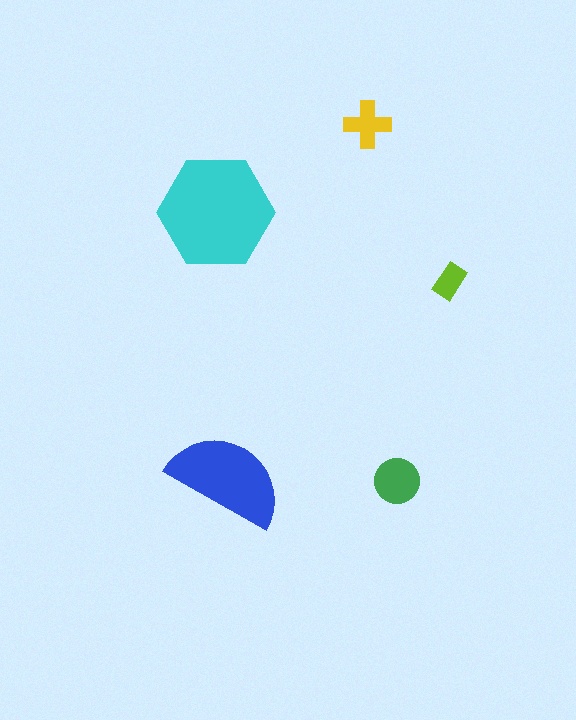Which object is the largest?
The cyan hexagon.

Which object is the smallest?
The lime rectangle.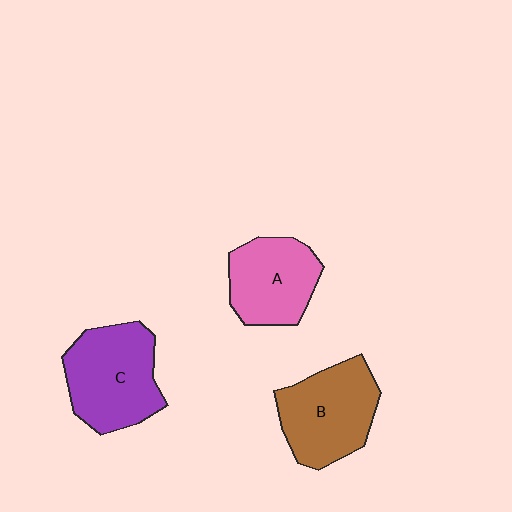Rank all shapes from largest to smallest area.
From largest to smallest: C (purple), B (brown), A (pink).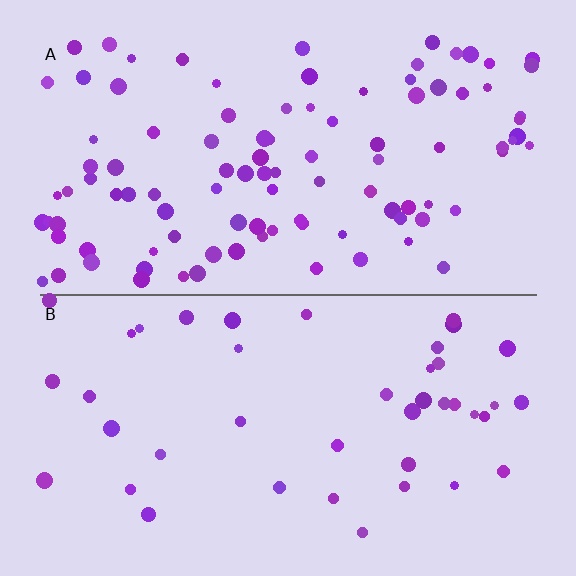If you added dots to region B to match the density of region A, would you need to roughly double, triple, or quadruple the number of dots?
Approximately double.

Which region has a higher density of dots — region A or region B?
A (the top).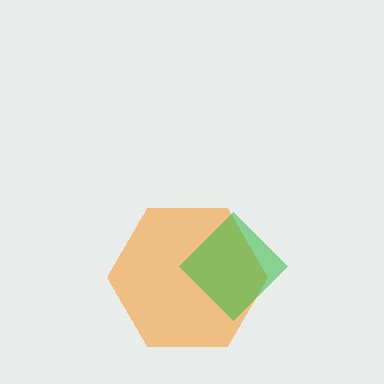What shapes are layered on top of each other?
The layered shapes are: an orange hexagon, a green diamond.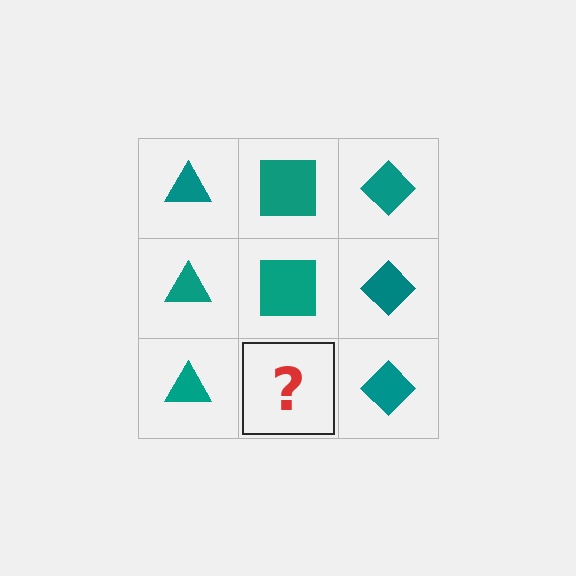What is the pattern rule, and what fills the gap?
The rule is that each column has a consistent shape. The gap should be filled with a teal square.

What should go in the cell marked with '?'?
The missing cell should contain a teal square.